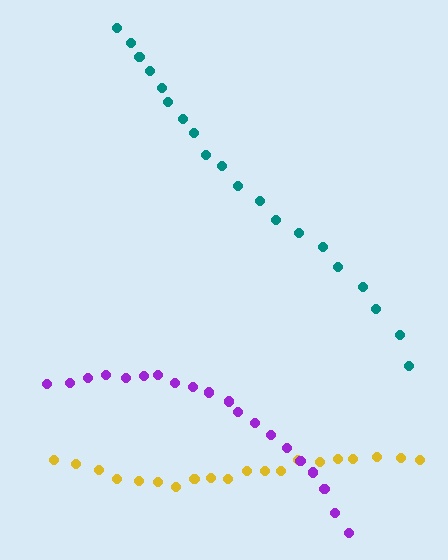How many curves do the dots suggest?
There are 3 distinct paths.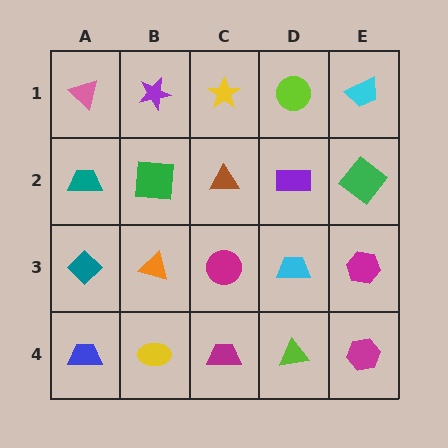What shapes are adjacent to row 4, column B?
An orange triangle (row 3, column B), a blue trapezoid (row 4, column A), a magenta trapezoid (row 4, column C).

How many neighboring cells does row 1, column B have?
3.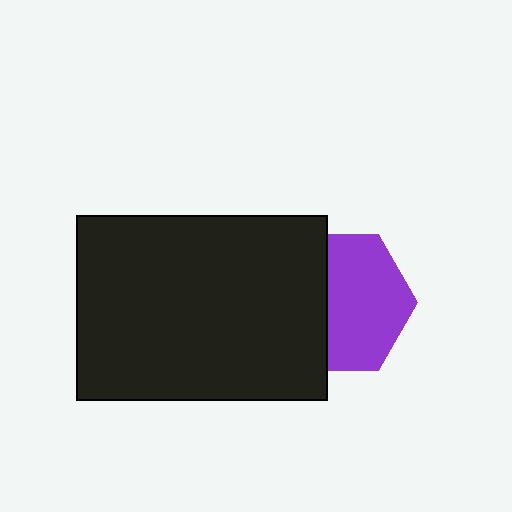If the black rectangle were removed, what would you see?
You would see the complete purple hexagon.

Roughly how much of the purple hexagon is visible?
About half of it is visible (roughly 60%).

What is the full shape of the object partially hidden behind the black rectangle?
The partially hidden object is a purple hexagon.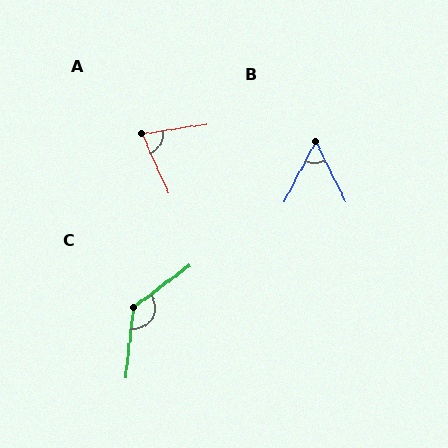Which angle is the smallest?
B, at approximately 54 degrees.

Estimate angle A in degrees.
Approximately 75 degrees.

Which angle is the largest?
C, at approximately 132 degrees.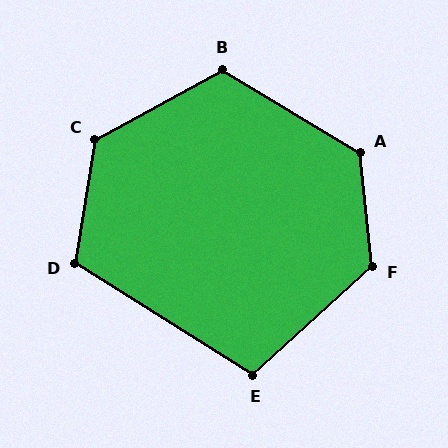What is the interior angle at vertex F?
Approximately 126 degrees (obtuse).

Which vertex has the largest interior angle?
C, at approximately 128 degrees.